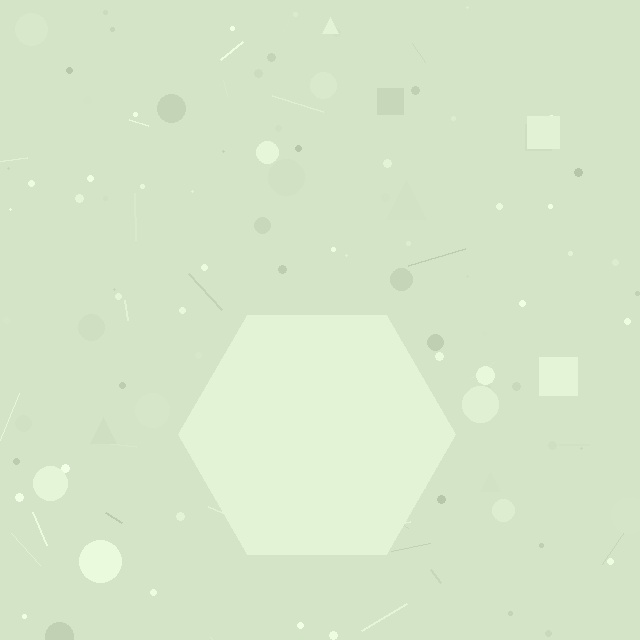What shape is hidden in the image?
A hexagon is hidden in the image.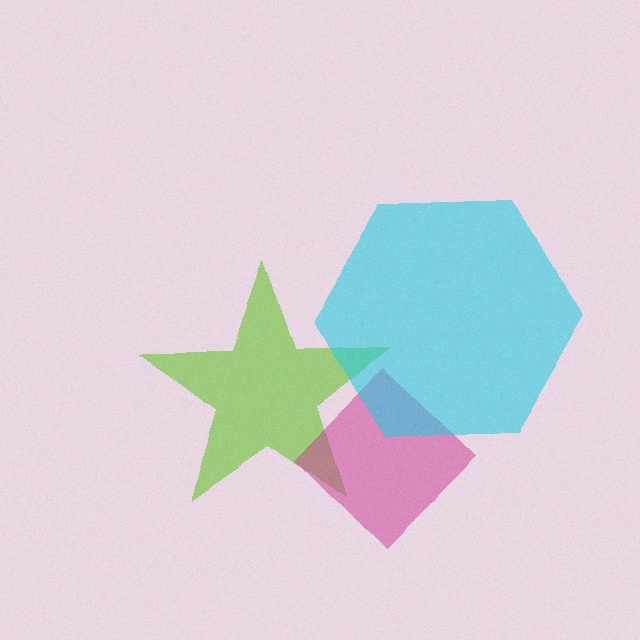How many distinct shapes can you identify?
There are 3 distinct shapes: a lime star, a magenta diamond, a cyan hexagon.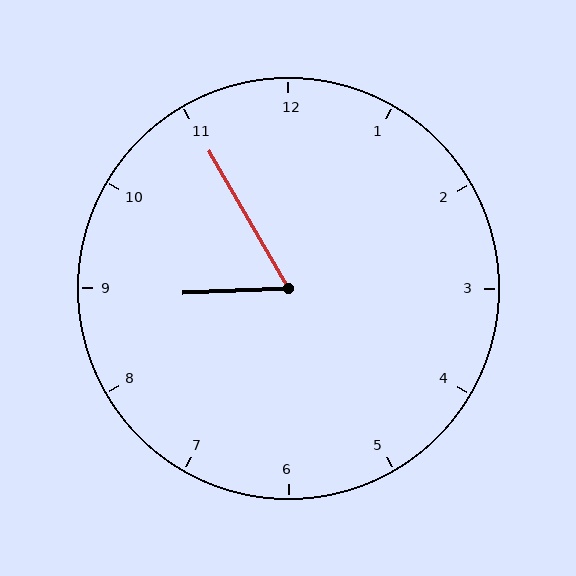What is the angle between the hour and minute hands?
Approximately 62 degrees.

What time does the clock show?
8:55.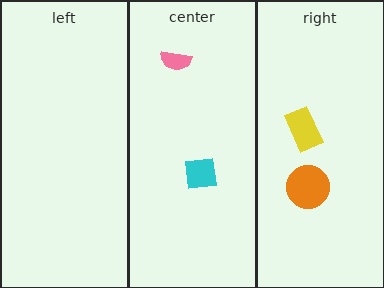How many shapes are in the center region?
2.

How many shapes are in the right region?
2.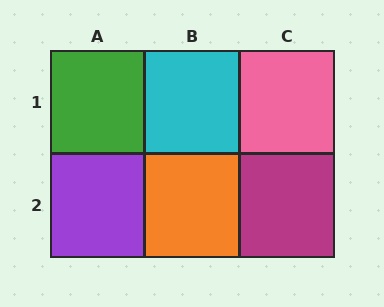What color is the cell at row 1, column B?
Cyan.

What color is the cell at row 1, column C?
Pink.